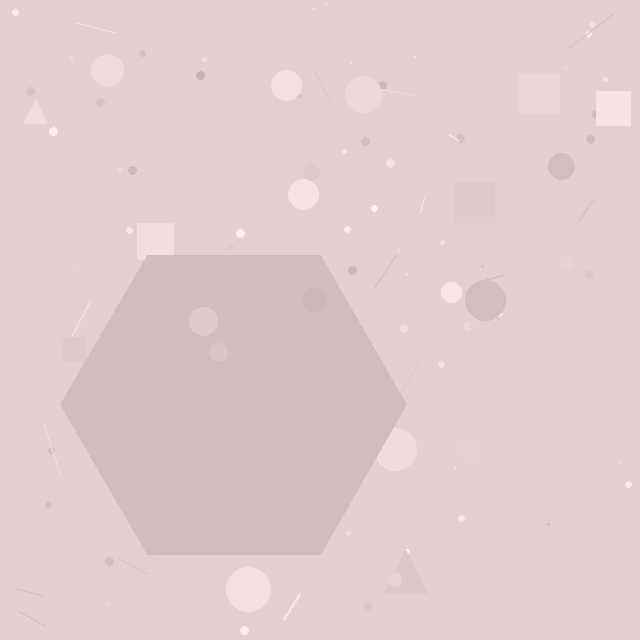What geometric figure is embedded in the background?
A hexagon is embedded in the background.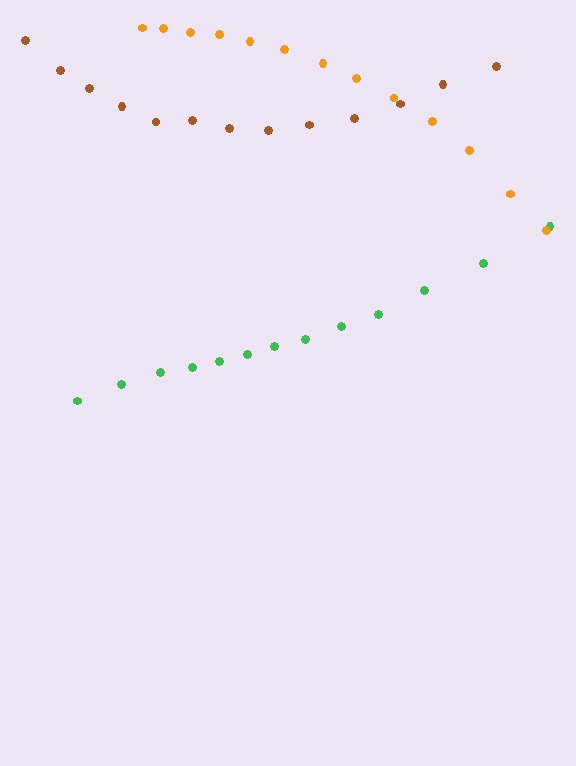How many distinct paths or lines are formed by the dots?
There are 3 distinct paths.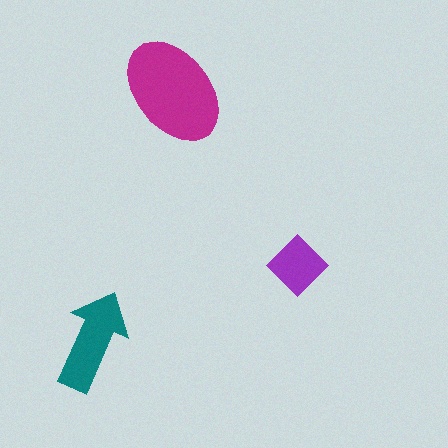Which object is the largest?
The magenta ellipse.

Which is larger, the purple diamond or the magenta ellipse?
The magenta ellipse.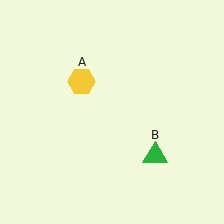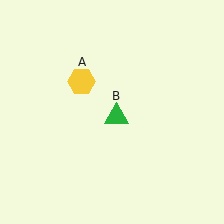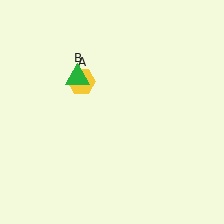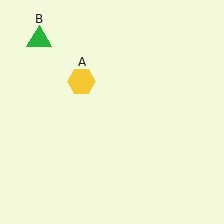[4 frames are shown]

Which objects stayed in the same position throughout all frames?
Yellow hexagon (object A) remained stationary.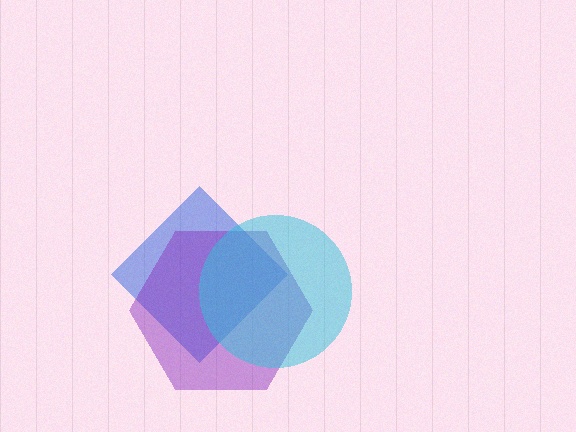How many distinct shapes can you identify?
There are 3 distinct shapes: a blue diamond, a purple hexagon, a cyan circle.